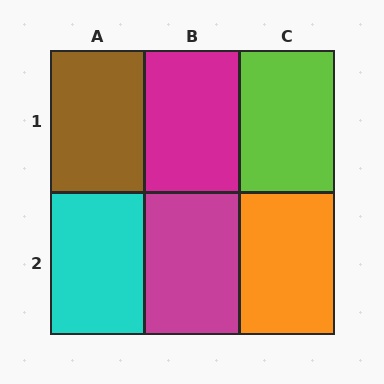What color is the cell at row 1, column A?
Brown.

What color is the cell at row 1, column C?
Lime.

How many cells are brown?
1 cell is brown.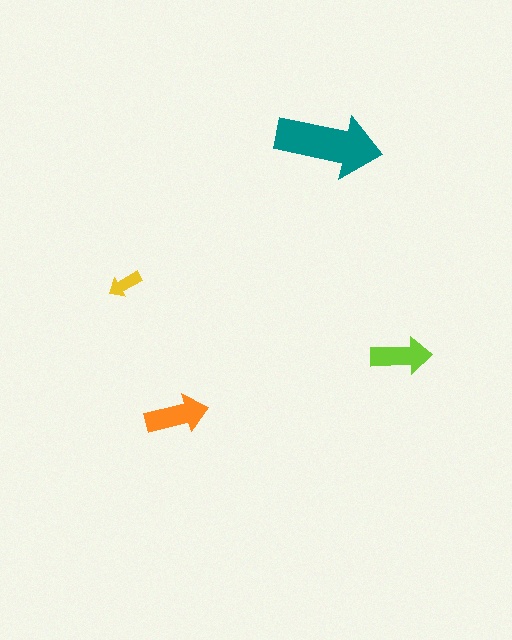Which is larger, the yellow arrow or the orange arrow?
The orange one.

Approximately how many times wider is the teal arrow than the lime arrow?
About 1.5 times wider.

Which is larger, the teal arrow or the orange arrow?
The teal one.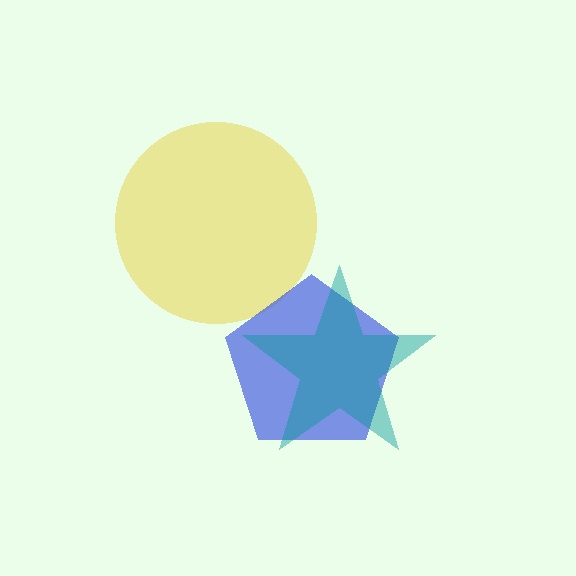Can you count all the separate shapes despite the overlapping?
Yes, there are 3 separate shapes.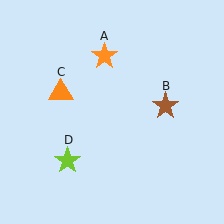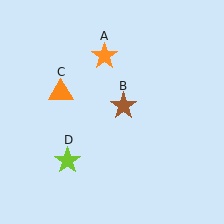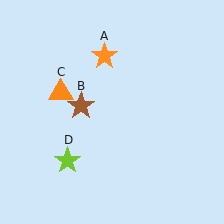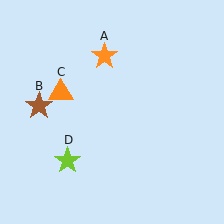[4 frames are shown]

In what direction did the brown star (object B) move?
The brown star (object B) moved left.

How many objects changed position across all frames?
1 object changed position: brown star (object B).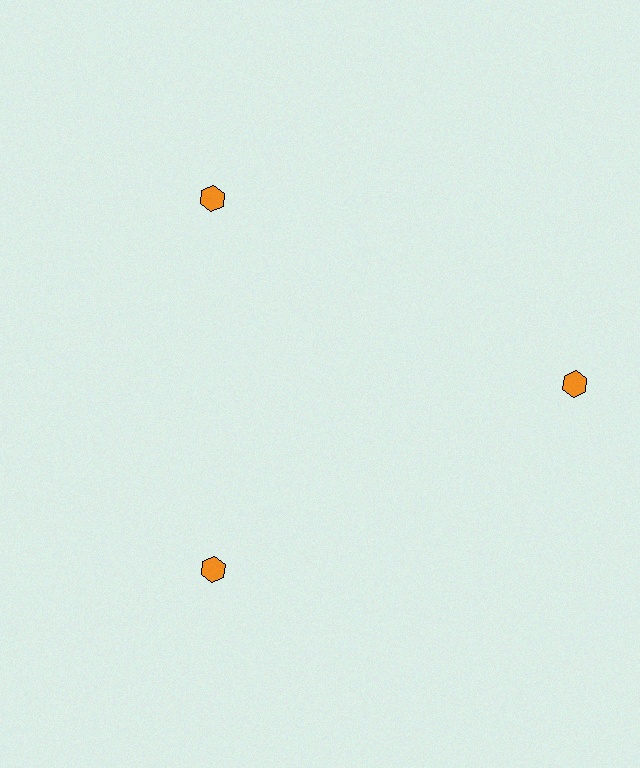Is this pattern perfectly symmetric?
No. The 3 orange hexagons are arranged in a ring, but one element near the 3 o'clock position is pushed outward from the center, breaking the 3-fold rotational symmetry.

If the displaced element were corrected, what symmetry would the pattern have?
It would have 3-fold rotational symmetry — the pattern would map onto itself every 120 degrees.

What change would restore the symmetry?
The symmetry would be restored by moving it inward, back onto the ring so that all 3 hexagons sit at equal angles and equal distance from the center.